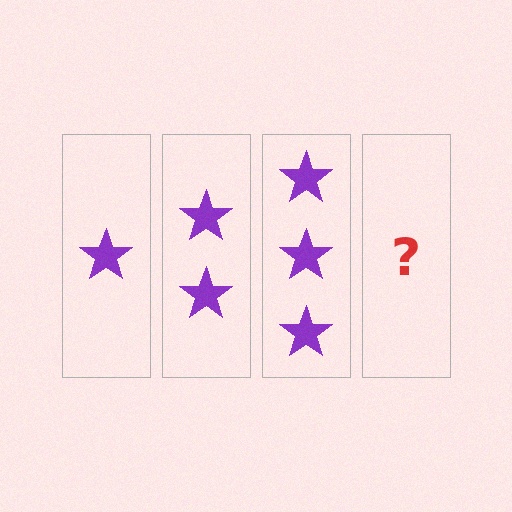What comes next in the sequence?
The next element should be 4 stars.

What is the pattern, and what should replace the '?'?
The pattern is that each step adds one more star. The '?' should be 4 stars.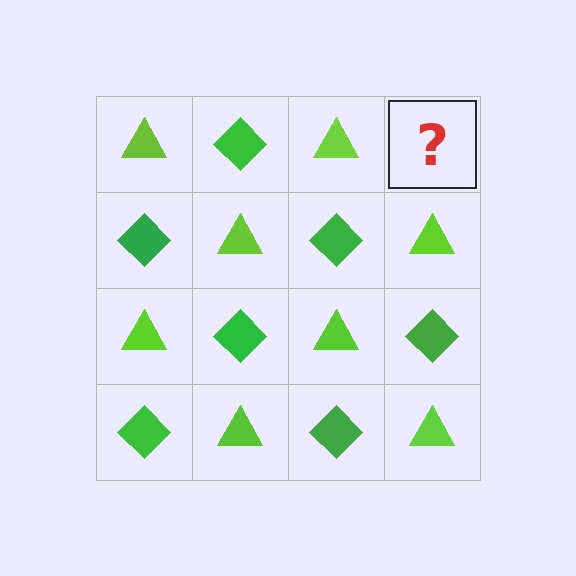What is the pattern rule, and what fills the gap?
The rule is that it alternates lime triangle and green diamond in a checkerboard pattern. The gap should be filled with a green diamond.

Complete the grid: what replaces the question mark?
The question mark should be replaced with a green diamond.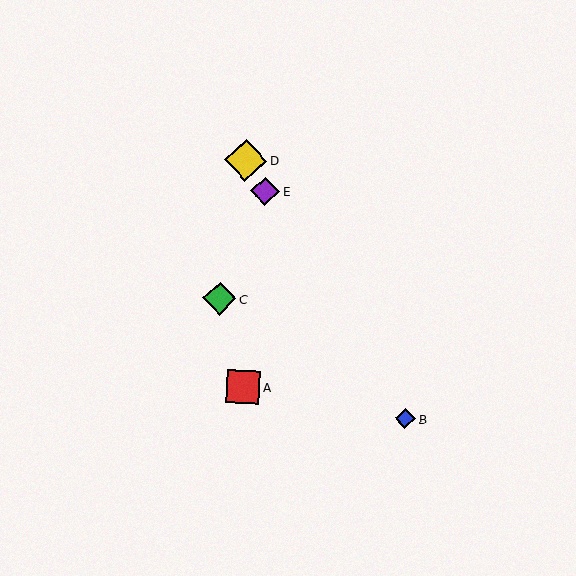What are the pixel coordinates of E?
Object E is at (265, 191).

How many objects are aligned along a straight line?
3 objects (B, D, E) are aligned along a straight line.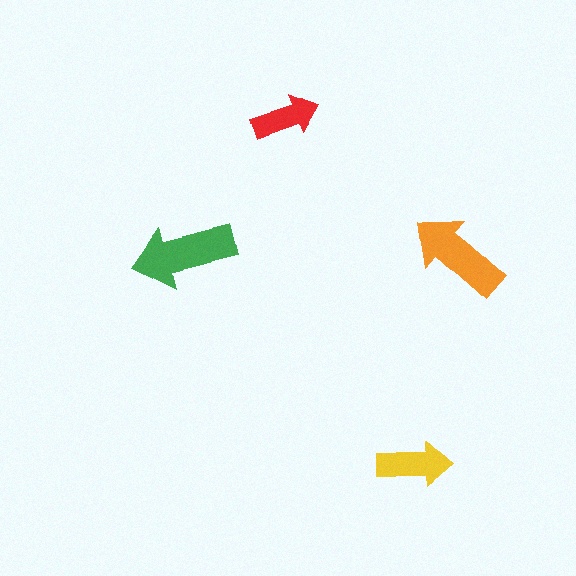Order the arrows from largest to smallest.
the green one, the orange one, the yellow one, the red one.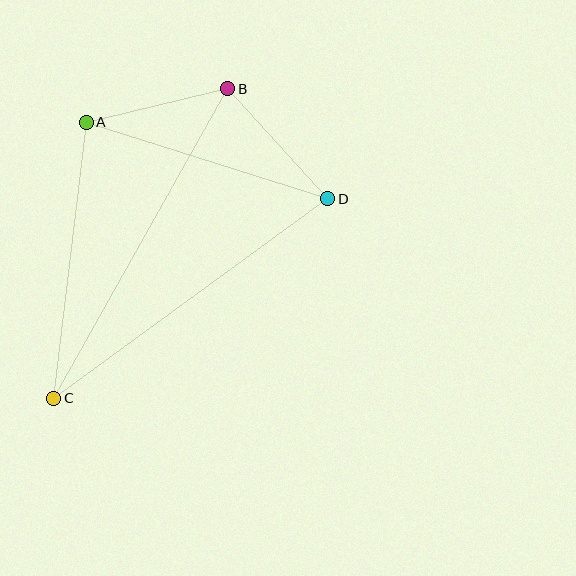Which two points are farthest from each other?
Points B and C are farthest from each other.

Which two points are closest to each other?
Points A and B are closest to each other.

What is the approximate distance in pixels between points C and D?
The distance between C and D is approximately 339 pixels.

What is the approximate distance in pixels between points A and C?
The distance between A and C is approximately 278 pixels.